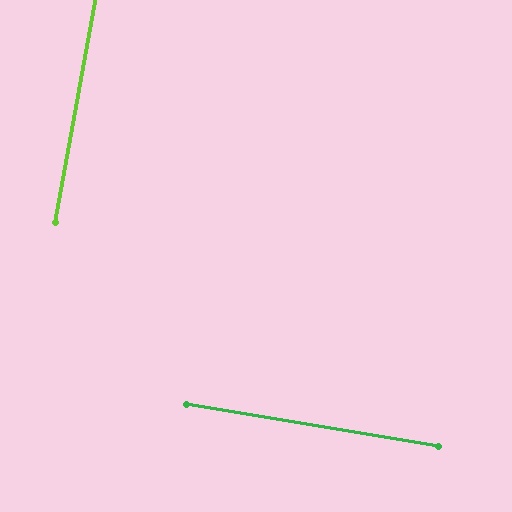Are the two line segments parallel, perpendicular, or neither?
Perpendicular — they meet at approximately 89°.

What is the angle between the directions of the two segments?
Approximately 89 degrees.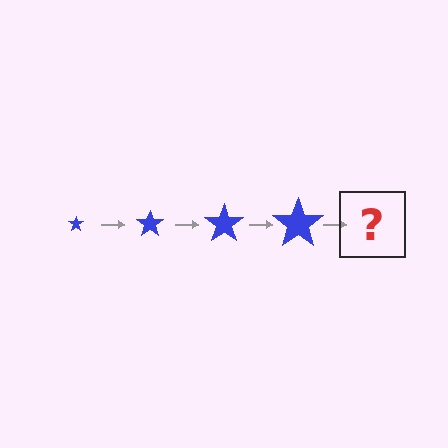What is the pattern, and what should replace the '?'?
The pattern is that the star gets progressively larger each step. The '?' should be a blue star, larger than the previous one.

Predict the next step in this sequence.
The next step is a blue star, larger than the previous one.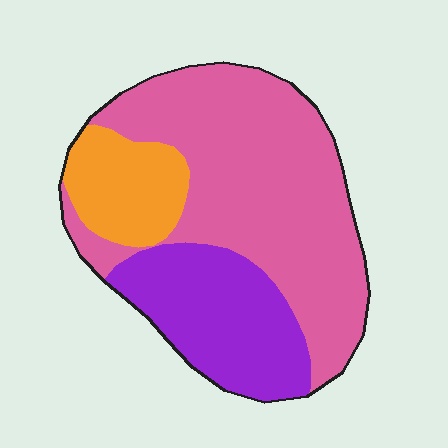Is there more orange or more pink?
Pink.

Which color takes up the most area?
Pink, at roughly 60%.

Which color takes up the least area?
Orange, at roughly 15%.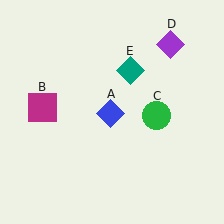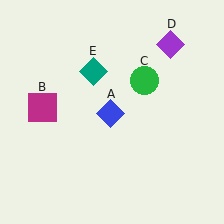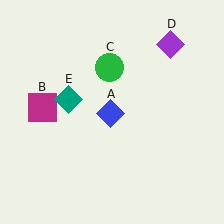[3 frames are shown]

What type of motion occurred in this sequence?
The green circle (object C), teal diamond (object E) rotated counterclockwise around the center of the scene.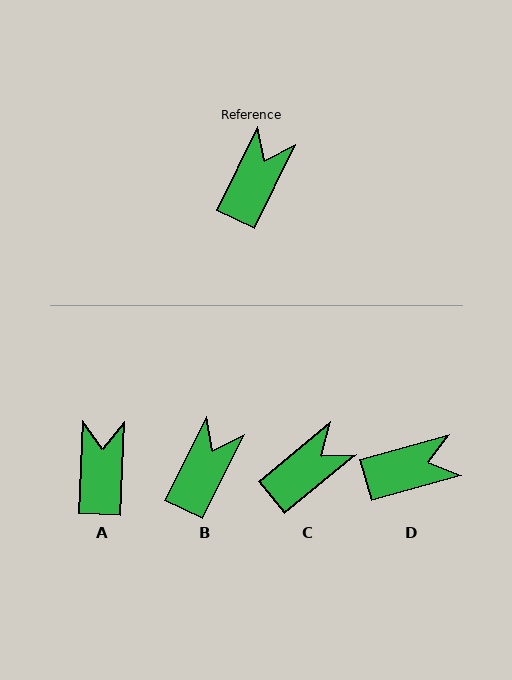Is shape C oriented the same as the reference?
No, it is off by about 24 degrees.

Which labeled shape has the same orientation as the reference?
B.